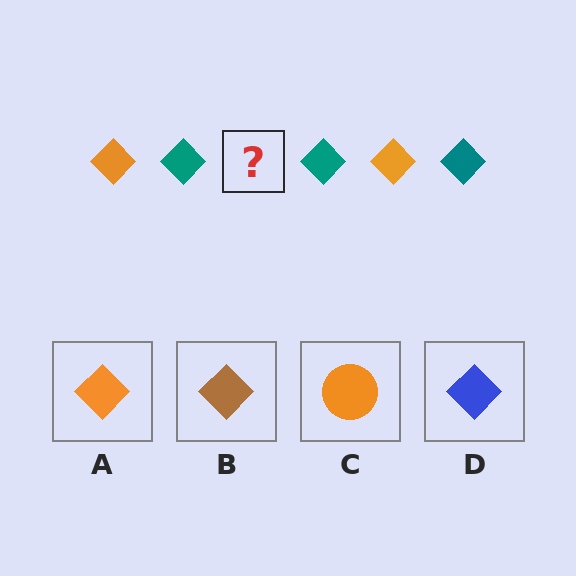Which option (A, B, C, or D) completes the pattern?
A.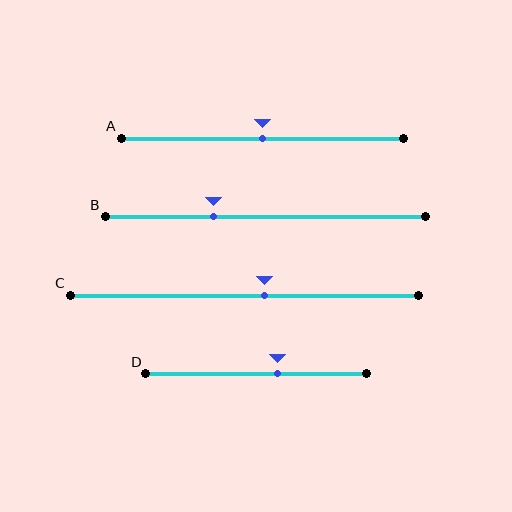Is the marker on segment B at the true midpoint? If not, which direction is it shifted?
No, the marker on segment B is shifted to the left by about 16% of the segment length.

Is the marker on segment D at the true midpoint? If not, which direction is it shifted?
No, the marker on segment D is shifted to the right by about 10% of the segment length.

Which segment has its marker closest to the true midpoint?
Segment A has its marker closest to the true midpoint.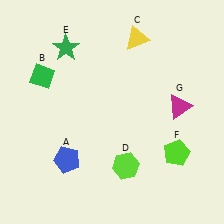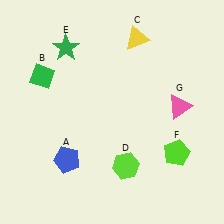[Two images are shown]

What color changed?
The triangle (G) changed from magenta in Image 1 to pink in Image 2.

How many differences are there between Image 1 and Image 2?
There is 1 difference between the two images.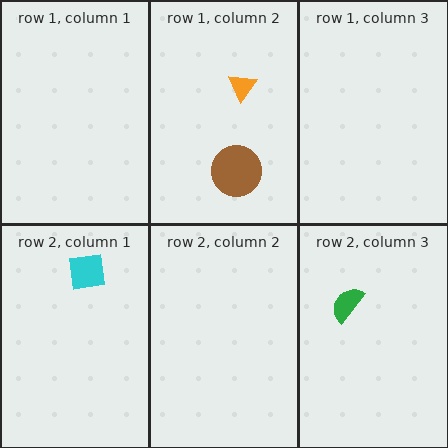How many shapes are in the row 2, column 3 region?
1.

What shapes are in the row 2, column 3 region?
The green semicircle.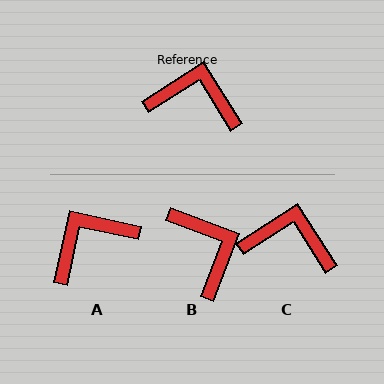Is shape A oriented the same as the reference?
No, it is off by about 45 degrees.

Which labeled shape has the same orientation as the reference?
C.